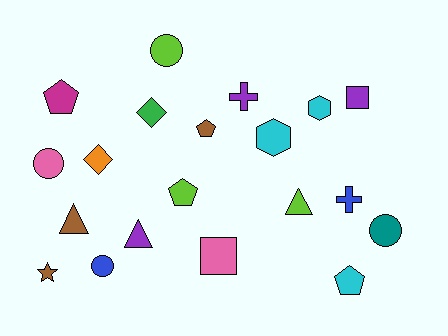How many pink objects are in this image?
There are 2 pink objects.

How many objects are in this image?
There are 20 objects.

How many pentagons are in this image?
There are 4 pentagons.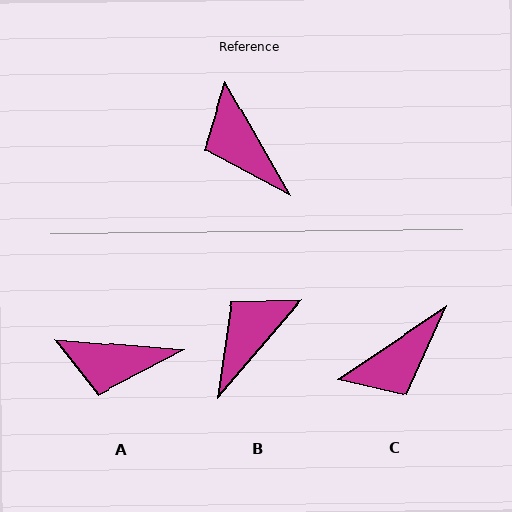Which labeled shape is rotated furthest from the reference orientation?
C, about 95 degrees away.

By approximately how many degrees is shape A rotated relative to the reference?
Approximately 55 degrees counter-clockwise.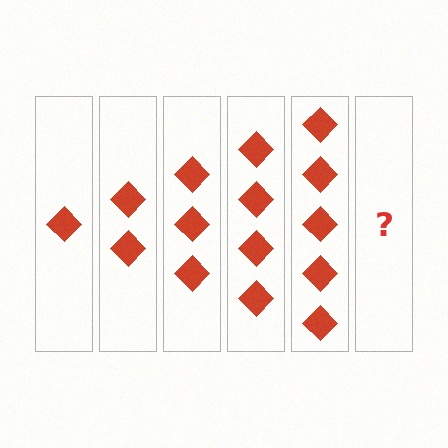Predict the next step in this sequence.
The next step is 6 diamonds.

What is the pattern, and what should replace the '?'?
The pattern is that each step adds one more diamond. The '?' should be 6 diamonds.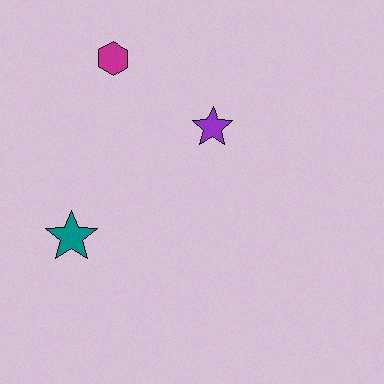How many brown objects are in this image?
There are no brown objects.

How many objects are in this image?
There are 3 objects.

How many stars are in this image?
There are 2 stars.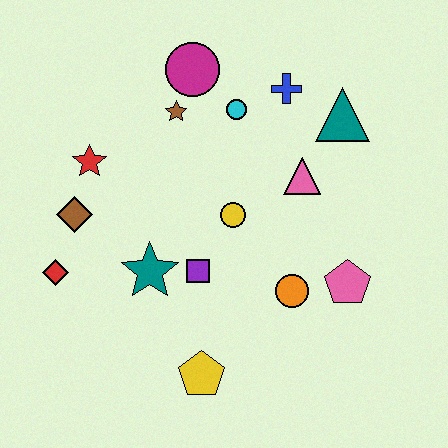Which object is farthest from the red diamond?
The teal triangle is farthest from the red diamond.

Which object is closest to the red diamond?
The brown diamond is closest to the red diamond.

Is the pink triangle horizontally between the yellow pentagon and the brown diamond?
No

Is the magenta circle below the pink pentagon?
No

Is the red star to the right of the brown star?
No